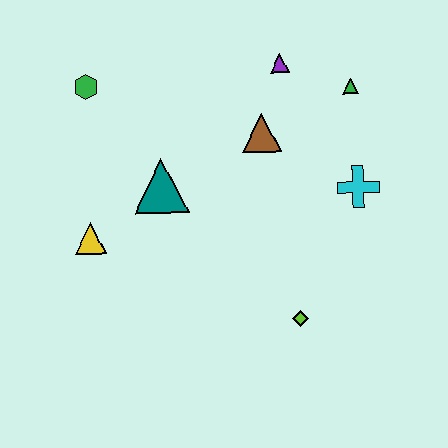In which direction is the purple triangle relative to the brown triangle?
The purple triangle is above the brown triangle.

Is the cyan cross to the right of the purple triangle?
Yes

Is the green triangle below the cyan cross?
No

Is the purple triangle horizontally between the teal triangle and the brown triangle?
No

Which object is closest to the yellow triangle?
The teal triangle is closest to the yellow triangle.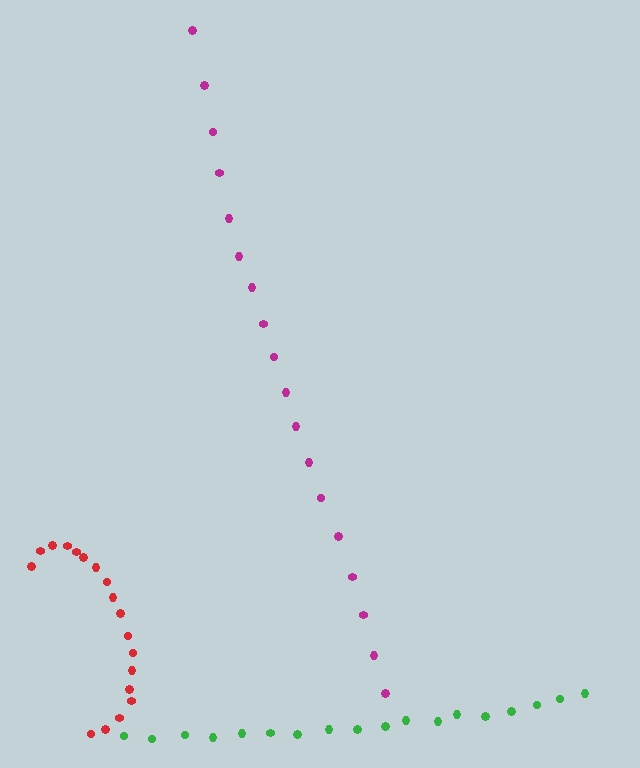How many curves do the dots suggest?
There are 3 distinct paths.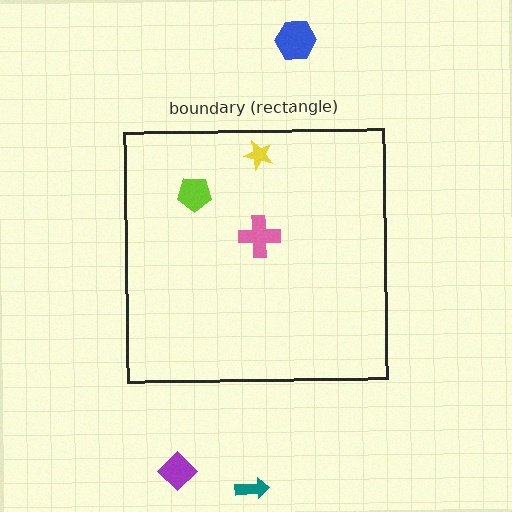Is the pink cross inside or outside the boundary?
Inside.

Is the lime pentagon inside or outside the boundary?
Inside.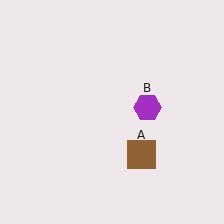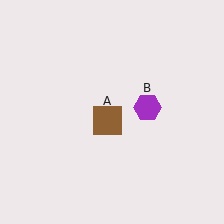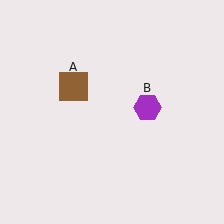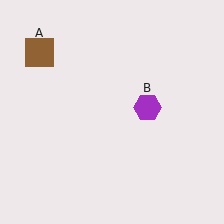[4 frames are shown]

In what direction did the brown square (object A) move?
The brown square (object A) moved up and to the left.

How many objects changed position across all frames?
1 object changed position: brown square (object A).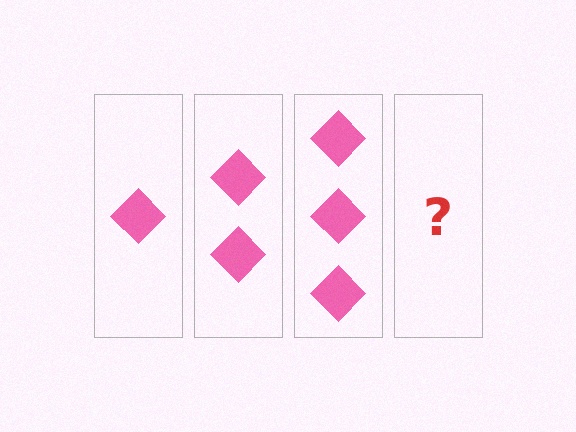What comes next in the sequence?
The next element should be 4 diamonds.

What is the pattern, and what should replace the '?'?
The pattern is that each step adds one more diamond. The '?' should be 4 diamonds.